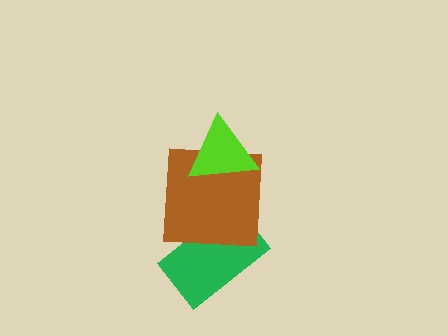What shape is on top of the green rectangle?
The brown square is on top of the green rectangle.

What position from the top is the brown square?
The brown square is 2nd from the top.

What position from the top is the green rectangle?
The green rectangle is 3rd from the top.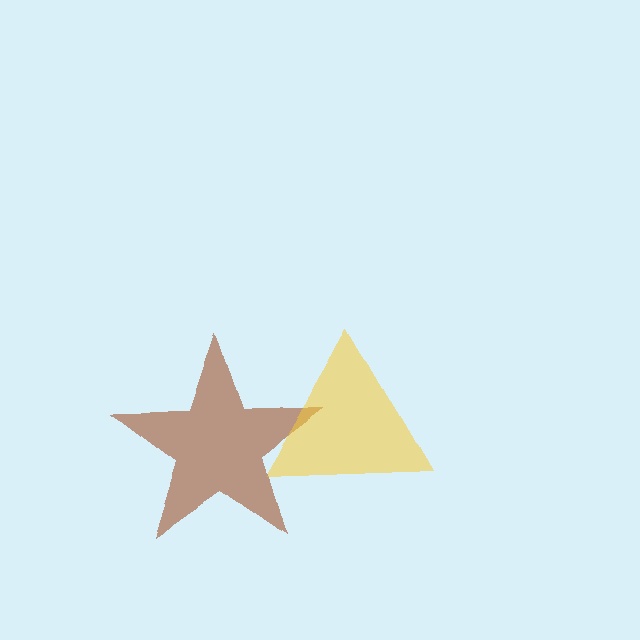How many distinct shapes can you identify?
There are 2 distinct shapes: a brown star, a yellow triangle.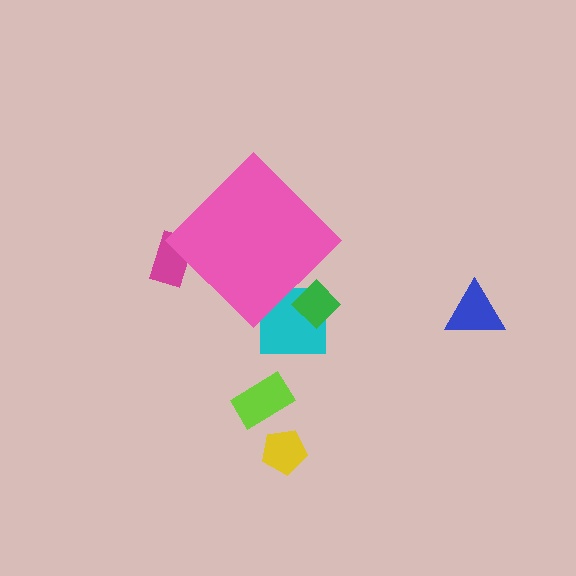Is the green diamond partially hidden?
Yes, the green diamond is partially hidden behind the pink diamond.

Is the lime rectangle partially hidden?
No, the lime rectangle is fully visible.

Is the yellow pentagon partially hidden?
No, the yellow pentagon is fully visible.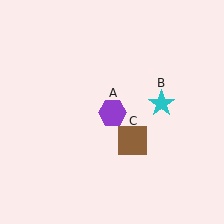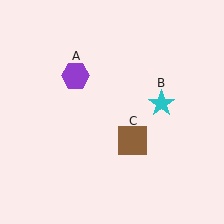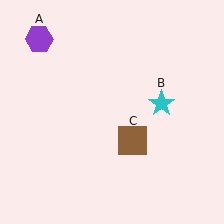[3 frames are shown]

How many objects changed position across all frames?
1 object changed position: purple hexagon (object A).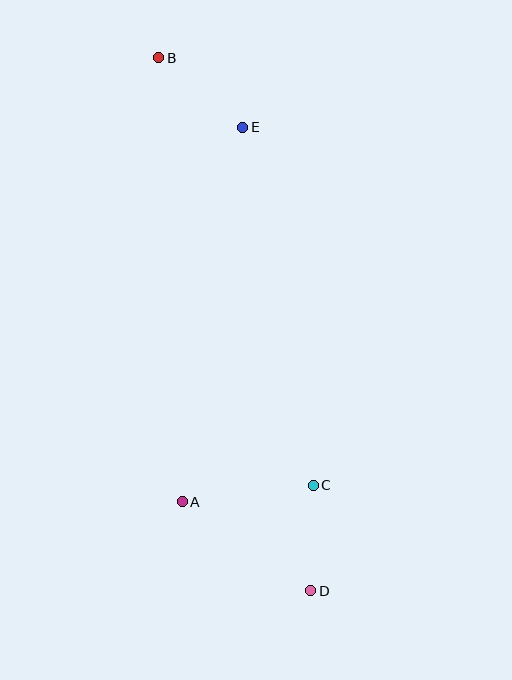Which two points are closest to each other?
Points C and D are closest to each other.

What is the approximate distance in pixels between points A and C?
The distance between A and C is approximately 132 pixels.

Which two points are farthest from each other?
Points B and D are farthest from each other.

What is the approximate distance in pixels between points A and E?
The distance between A and E is approximately 379 pixels.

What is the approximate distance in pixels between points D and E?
The distance between D and E is approximately 469 pixels.